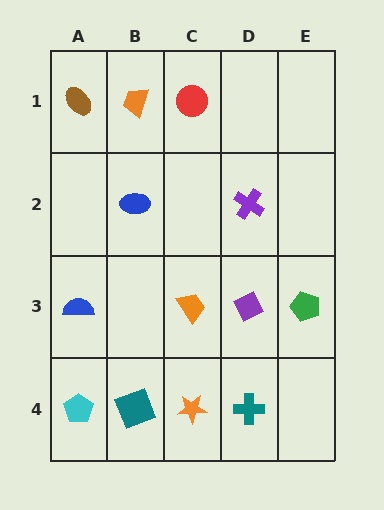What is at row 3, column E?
A green pentagon.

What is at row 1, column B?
An orange trapezoid.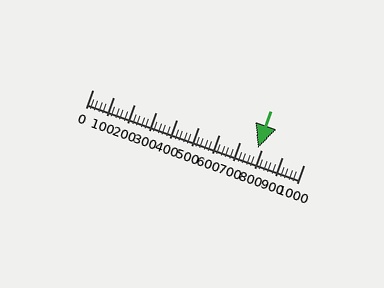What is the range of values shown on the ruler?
The ruler shows values from 0 to 1000.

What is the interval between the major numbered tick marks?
The major tick marks are spaced 100 units apart.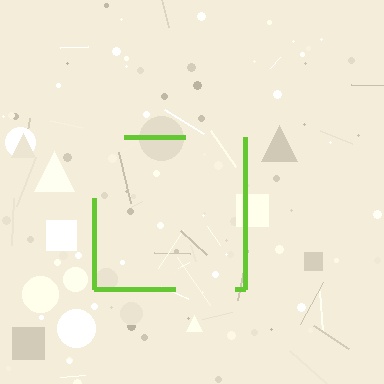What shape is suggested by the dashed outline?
The dashed outline suggests a square.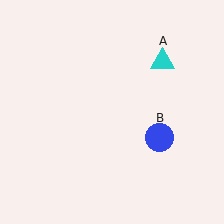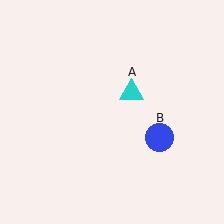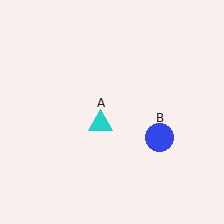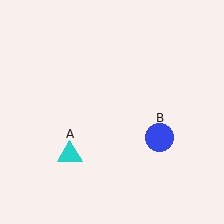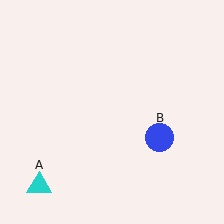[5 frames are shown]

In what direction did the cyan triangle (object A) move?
The cyan triangle (object A) moved down and to the left.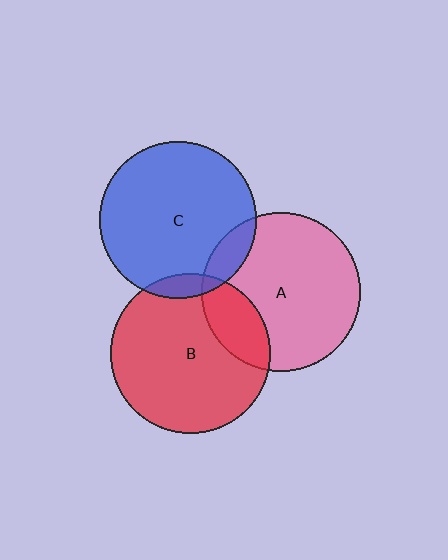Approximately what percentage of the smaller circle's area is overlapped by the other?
Approximately 5%.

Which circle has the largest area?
Circle B (red).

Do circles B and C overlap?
Yes.